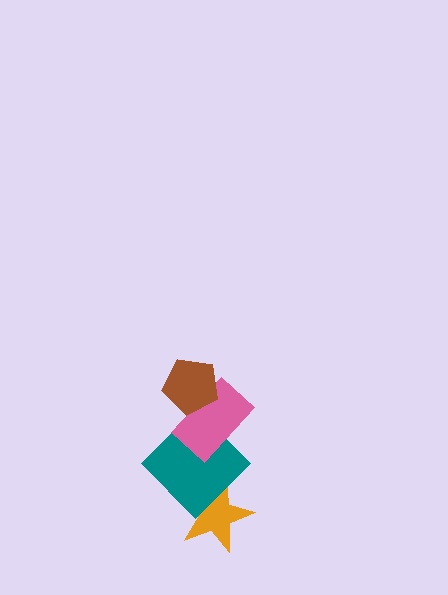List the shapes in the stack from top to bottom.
From top to bottom: the brown pentagon, the pink rectangle, the teal diamond, the orange star.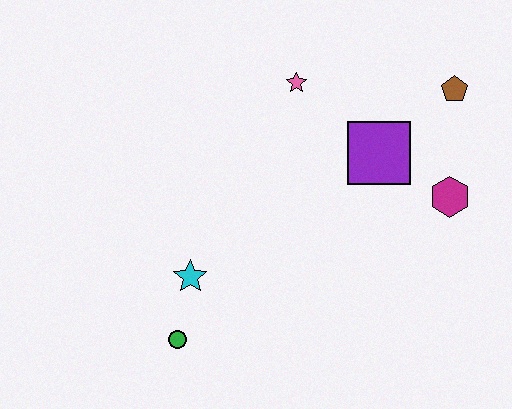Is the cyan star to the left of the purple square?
Yes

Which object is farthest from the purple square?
The green circle is farthest from the purple square.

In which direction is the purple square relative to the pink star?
The purple square is to the right of the pink star.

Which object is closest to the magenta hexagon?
The purple square is closest to the magenta hexagon.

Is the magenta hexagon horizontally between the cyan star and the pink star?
No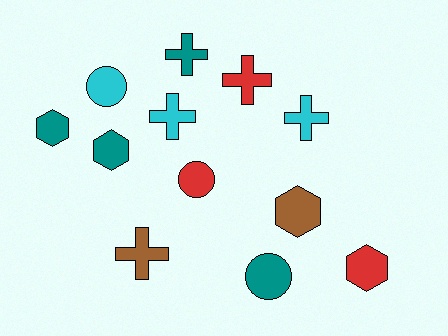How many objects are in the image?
There are 12 objects.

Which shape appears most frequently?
Cross, with 5 objects.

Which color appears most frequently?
Teal, with 4 objects.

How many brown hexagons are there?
There is 1 brown hexagon.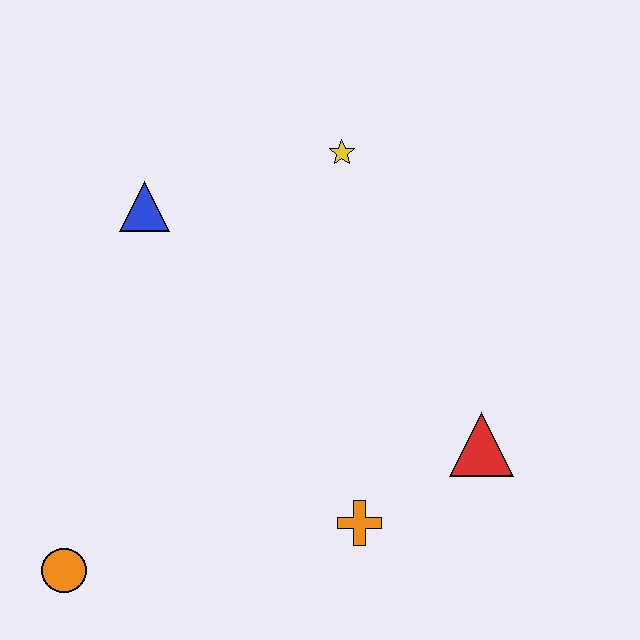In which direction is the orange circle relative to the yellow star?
The orange circle is below the yellow star.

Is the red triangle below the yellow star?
Yes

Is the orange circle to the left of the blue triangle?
Yes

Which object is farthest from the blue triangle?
The red triangle is farthest from the blue triangle.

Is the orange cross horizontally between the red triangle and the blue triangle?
Yes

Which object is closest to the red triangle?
The orange cross is closest to the red triangle.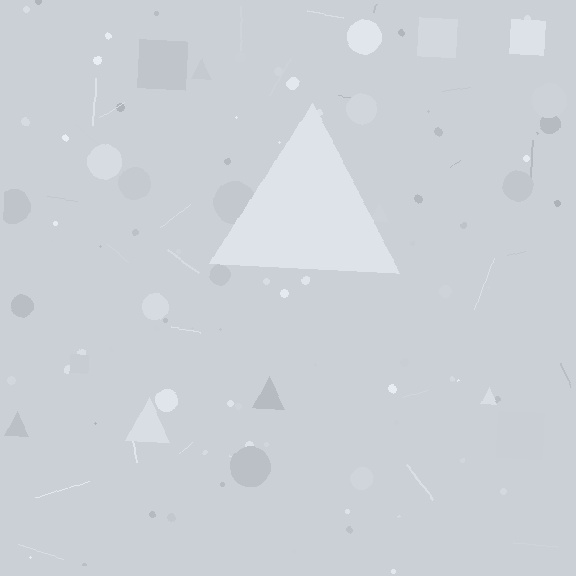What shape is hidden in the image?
A triangle is hidden in the image.